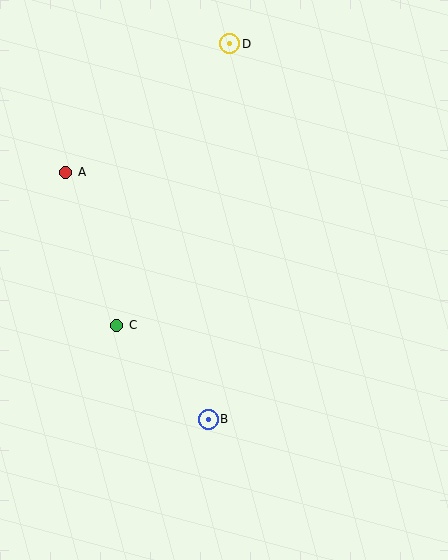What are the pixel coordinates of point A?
Point A is at (66, 172).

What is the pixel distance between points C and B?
The distance between C and B is 131 pixels.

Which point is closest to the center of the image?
Point C at (117, 325) is closest to the center.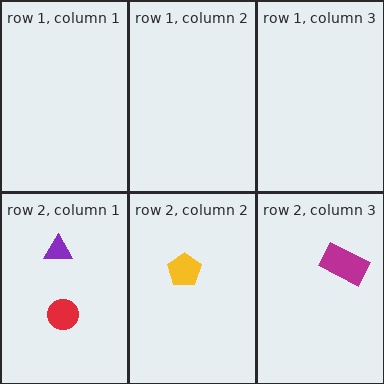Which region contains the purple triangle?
The row 2, column 1 region.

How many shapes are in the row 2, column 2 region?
1.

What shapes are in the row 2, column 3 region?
The magenta rectangle.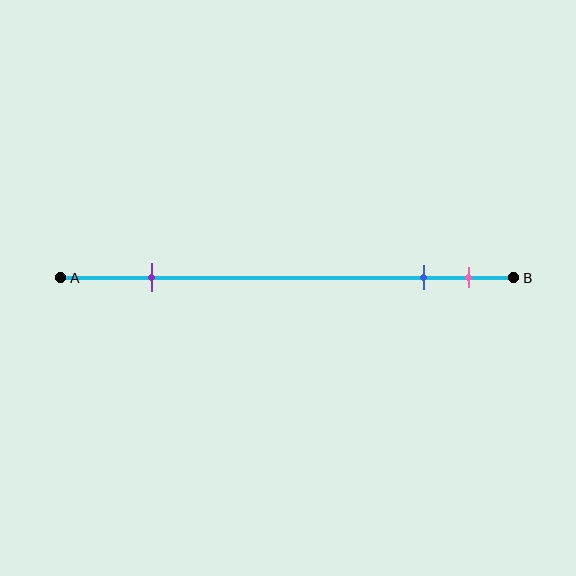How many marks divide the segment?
There are 3 marks dividing the segment.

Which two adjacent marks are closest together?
The blue and pink marks are the closest adjacent pair.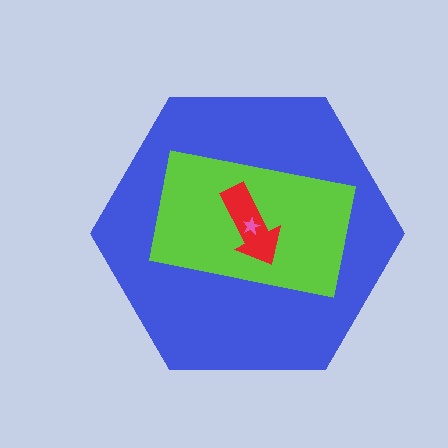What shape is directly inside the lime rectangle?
The red arrow.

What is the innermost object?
The pink star.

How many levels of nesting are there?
4.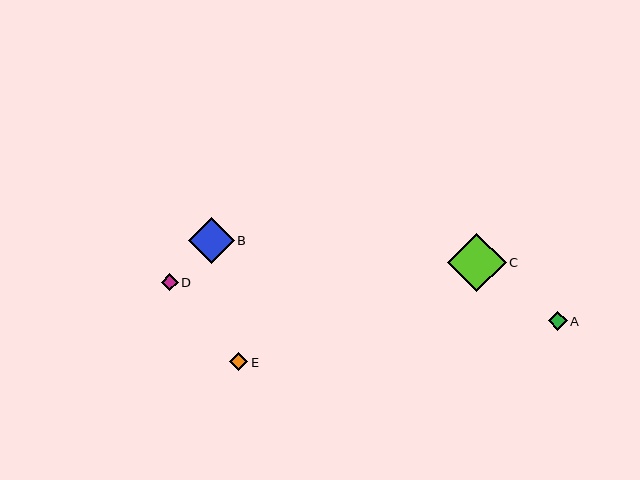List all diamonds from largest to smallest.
From largest to smallest: C, B, A, E, D.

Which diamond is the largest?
Diamond C is the largest with a size of approximately 59 pixels.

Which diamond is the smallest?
Diamond D is the smallest with a size of approximately 17 pixels.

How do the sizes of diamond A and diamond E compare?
Diamond A and diamond E are approximately the same size.